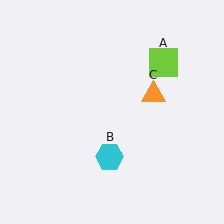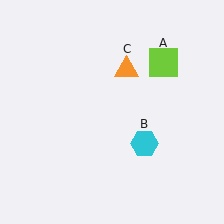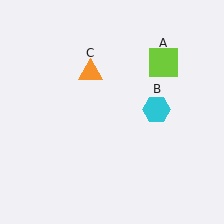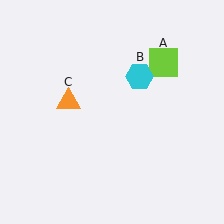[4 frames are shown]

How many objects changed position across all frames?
2 objects changed position: cyan hexagon (object B), orange triangle (object C).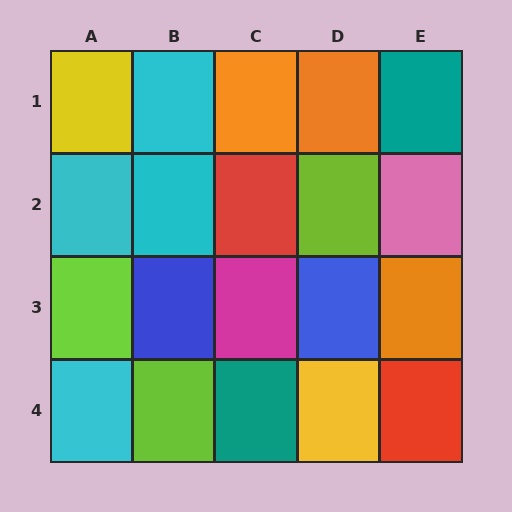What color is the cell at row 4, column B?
Lime.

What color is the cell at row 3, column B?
Blue.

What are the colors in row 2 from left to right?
Cyan, cyan, red, lime, pink.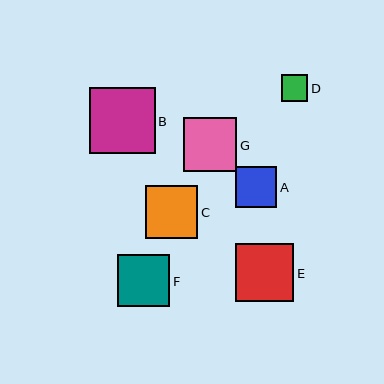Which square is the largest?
Square B is the largest with a size of approximately 66 pixels.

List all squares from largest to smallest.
From largest to smallest: B, E, G, C, F, A, D.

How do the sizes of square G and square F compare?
Square G and square F are approximately the same size.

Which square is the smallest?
Square D is the smallest with a size of approximately 27 pixels.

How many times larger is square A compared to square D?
Square A is approximately 1.6 times the size of square D.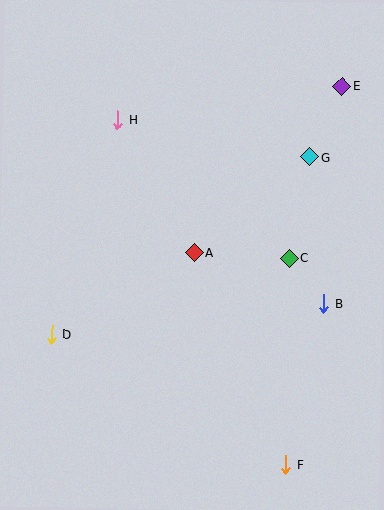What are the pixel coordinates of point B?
Point B is at (324, 303).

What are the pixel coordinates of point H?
Point H is at (117, 120).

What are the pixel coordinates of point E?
Point E is at (342, 86).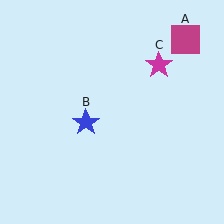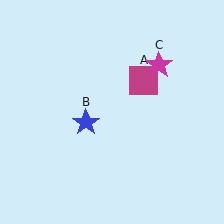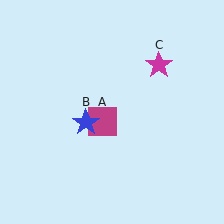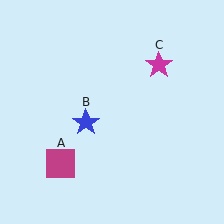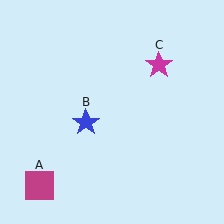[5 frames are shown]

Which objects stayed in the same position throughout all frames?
Blue star (object B) and magenta star (object C) remained stationary.